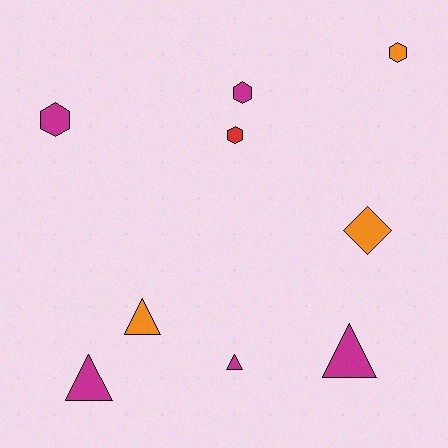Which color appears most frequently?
Magenta, with 5 objects.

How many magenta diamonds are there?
There are no magenta diamonds.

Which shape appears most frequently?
Triangle, with 4 objects.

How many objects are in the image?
There are 9 objects.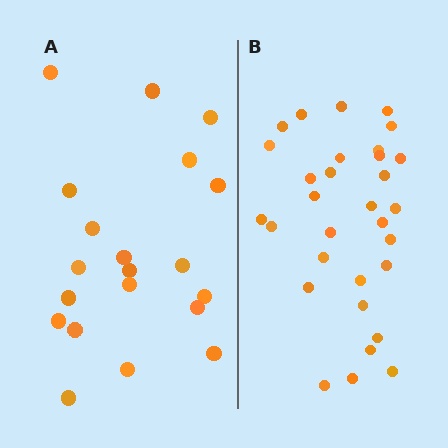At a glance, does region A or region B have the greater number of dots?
Region B (the right region) has more dots.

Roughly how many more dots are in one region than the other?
Region B has roughly 12 or so more dots than region A.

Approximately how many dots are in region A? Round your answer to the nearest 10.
About 20 dots.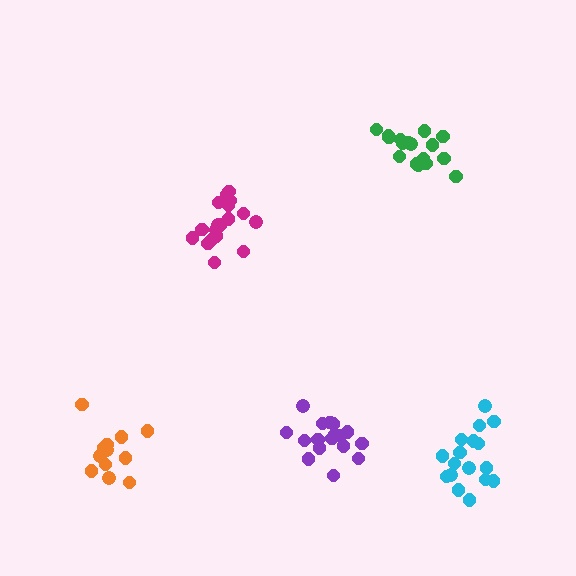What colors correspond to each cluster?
The clusters are colored: green, cyan, magenta, orange, purple.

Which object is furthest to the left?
The orange cluster is leftmost.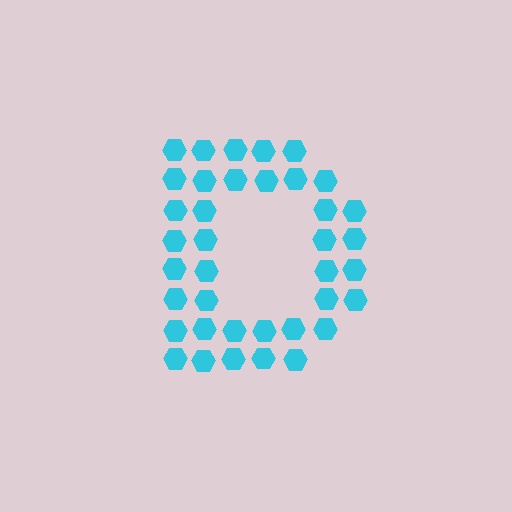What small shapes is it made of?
It is made of small hexagons.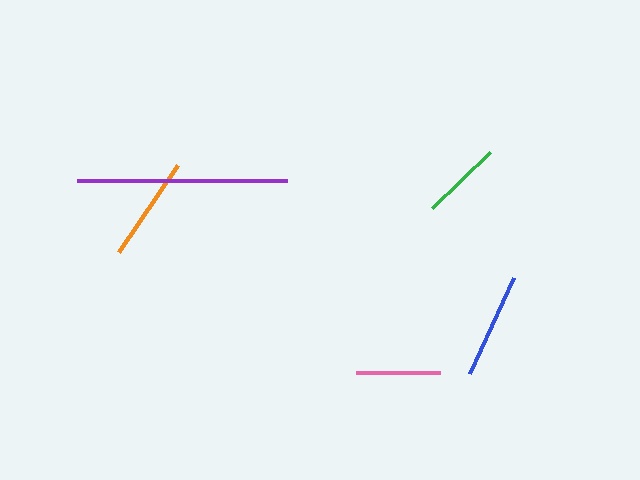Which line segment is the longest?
The purple line is the longest at approximately 210 pixels.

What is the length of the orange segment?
The orange segment is approximately 105 pixels long.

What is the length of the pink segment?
The pink segment is approximately 84 pixels long.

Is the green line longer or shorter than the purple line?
The purple line is longer than the green line.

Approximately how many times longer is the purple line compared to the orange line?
The purple line is approximately 2.0 times the length of the orange line.